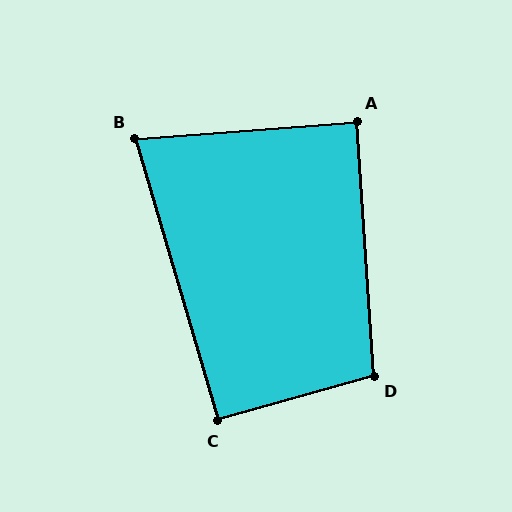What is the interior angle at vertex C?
Approximately 91 degrees (approximately right).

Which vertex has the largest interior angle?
D, at approximately 102 degrees.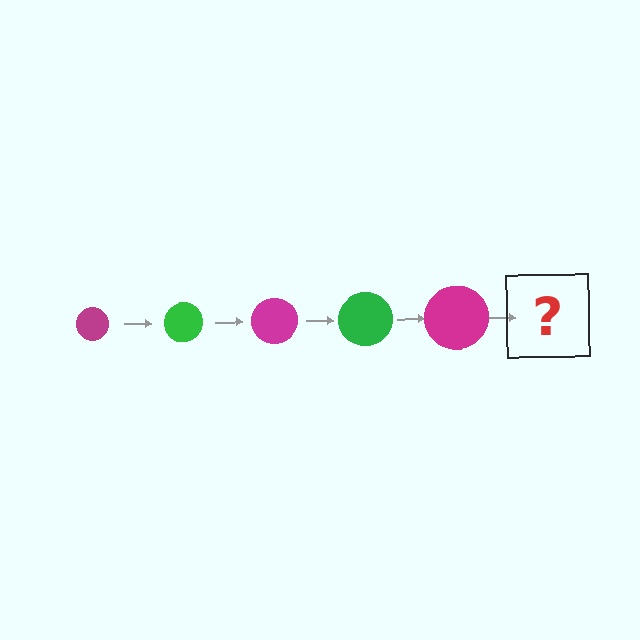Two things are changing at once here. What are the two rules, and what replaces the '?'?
The two rules are that the circle grows larger each step and the color cycles through magenta and green. The '?' should be a green circle, larger than the previous one.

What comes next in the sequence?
The next element should be a green circle, larger than the previous one.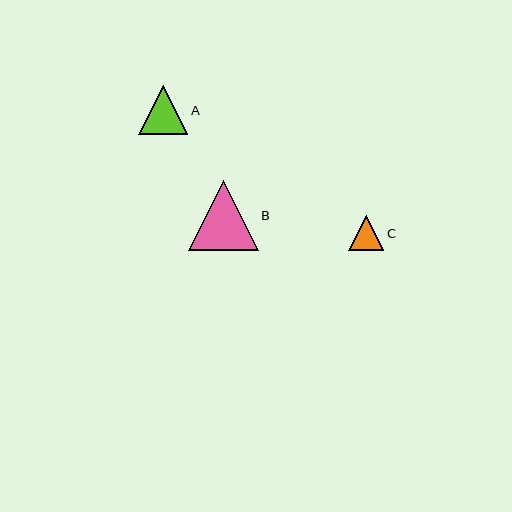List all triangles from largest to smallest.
From largest to smallest: B, A, C.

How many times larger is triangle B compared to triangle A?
Triangle B is approximately 1.4 times the size of triangle A.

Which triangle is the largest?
Triangle B is the largest with a size of approximately 70 pixels.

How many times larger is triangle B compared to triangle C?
Triangle B is approximately 2.0 times the size of triangle C.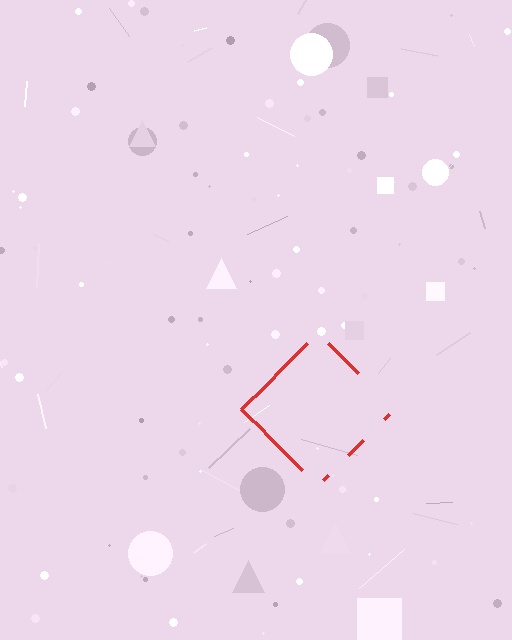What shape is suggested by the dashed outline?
The dashed outline suggests a diamond.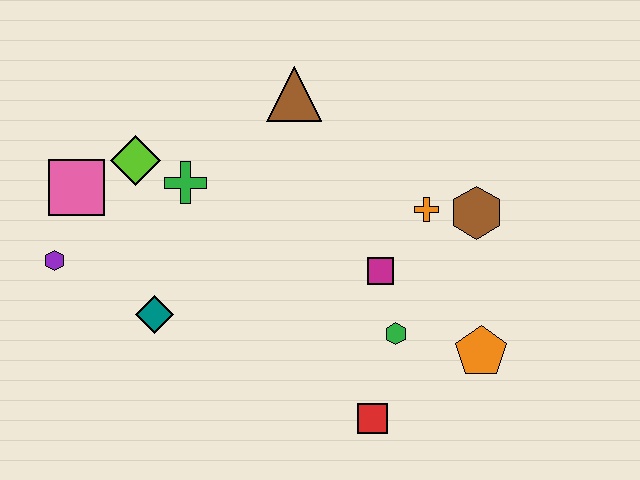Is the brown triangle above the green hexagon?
Yes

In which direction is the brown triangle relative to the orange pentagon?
The brown triangle is above the orange pentagon.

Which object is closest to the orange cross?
The brown hexagon is closest to the orange cross.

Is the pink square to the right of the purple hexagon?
Yes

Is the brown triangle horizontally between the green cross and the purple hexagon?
No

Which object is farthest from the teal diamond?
The brown hexagon is farthest from the teal diamond.